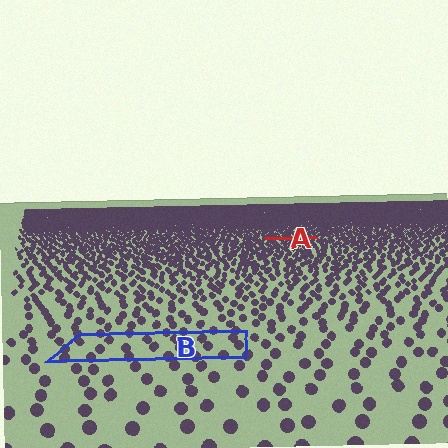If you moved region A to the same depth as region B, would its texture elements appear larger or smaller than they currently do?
They would appear larger. At a closer depth, the same texture elements are projected at a bigger on-screen size.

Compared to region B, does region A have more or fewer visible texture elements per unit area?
Region A has more texture elements per unit area — they are packed more densely because it is farther away.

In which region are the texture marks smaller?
The texture marks are smaller in region A, because it is farther away.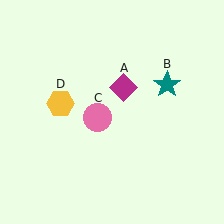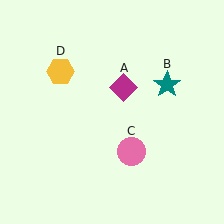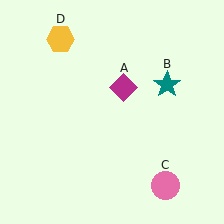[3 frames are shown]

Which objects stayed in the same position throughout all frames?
Magenta diamond (object A) and teal star (object B) remained stationary.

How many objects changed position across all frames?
2 objects changed position: pink circle (object C), yellow hexagon (object D).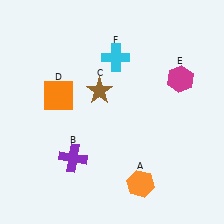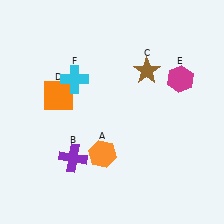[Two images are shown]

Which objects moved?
The objects that moved are: the orange hexagon (A), the brown star (C), the cyan cross (F).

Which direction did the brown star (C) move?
The brown star (C) moved right.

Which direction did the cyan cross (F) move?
The cyan cross (F) moved left.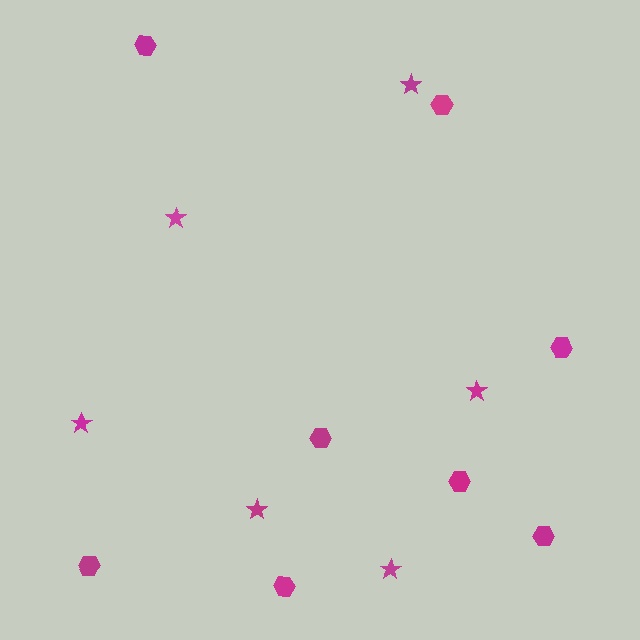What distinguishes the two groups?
There are 2 groups: one group of hexagons (8) and one group of stars (6).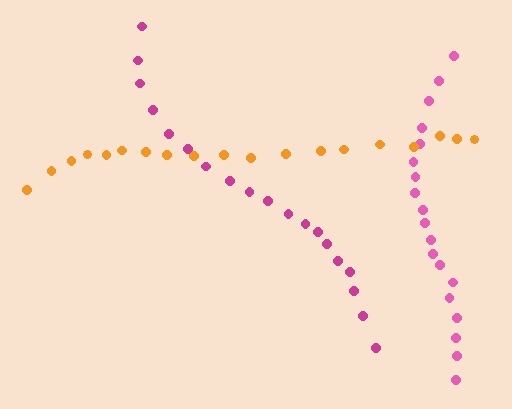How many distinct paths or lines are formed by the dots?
There are 3 distinct paths.